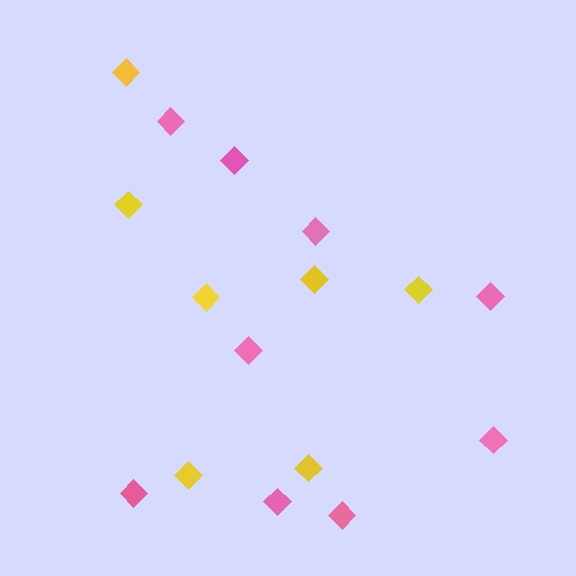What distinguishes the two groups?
There are 2 groups: one group of yellow diamonds (7) and one group of pink diamonds (9).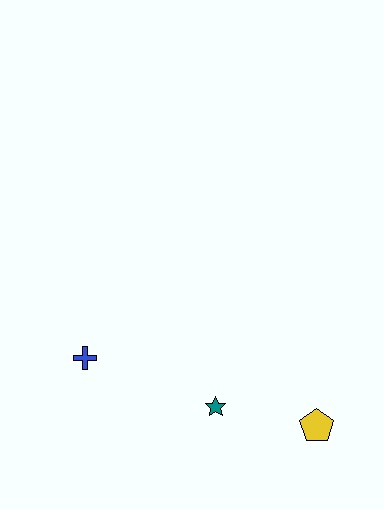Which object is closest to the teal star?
The yellow pentagon is closest to the teal star.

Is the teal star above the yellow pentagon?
Yes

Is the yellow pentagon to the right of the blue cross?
Yes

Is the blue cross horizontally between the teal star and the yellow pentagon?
No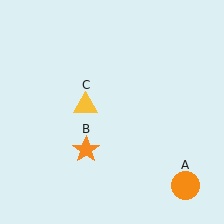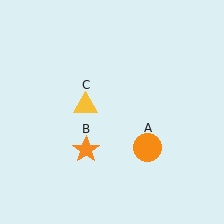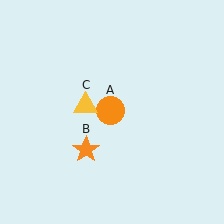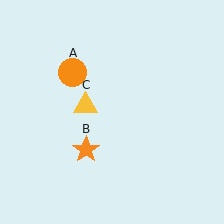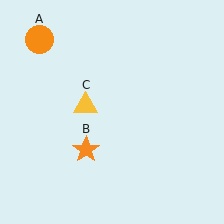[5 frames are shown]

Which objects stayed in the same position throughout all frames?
Orange star (object B) and yellow triangle (object C) remained stationary.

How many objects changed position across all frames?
1 object changed position: orange circle (object A).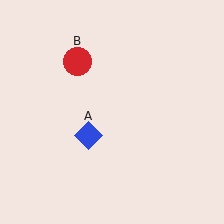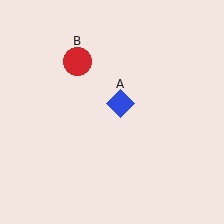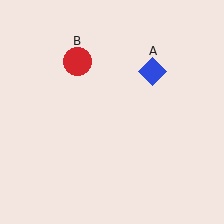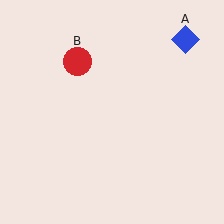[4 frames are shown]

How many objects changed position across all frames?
1 object changed position: blue diamond (object A).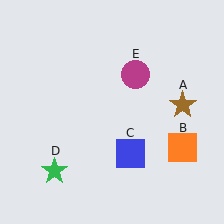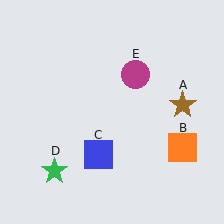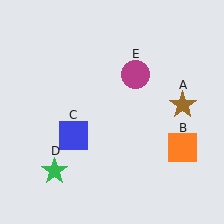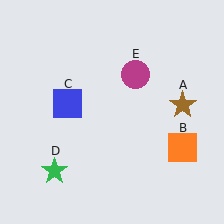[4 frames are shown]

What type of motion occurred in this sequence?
The blue square (object C) rotated clockwise around the center of the scene.